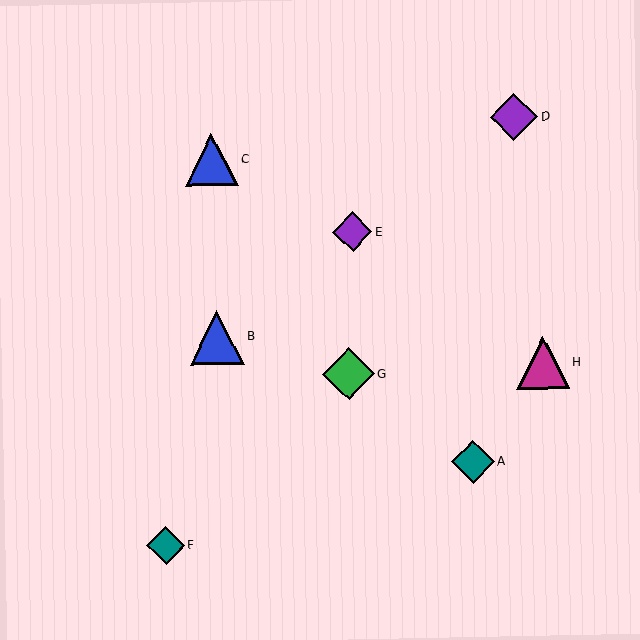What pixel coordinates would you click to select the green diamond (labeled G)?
Click at (348, 374) to select the green diamond G.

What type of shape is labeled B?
Shape B is a blue triangle.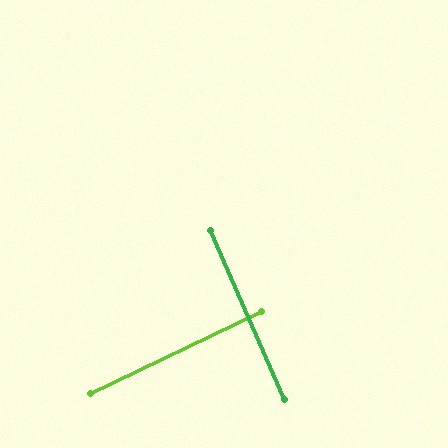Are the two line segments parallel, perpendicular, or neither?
Perpendicular — they meet at approximately 88°.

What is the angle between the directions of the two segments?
Approximately 88 degrees.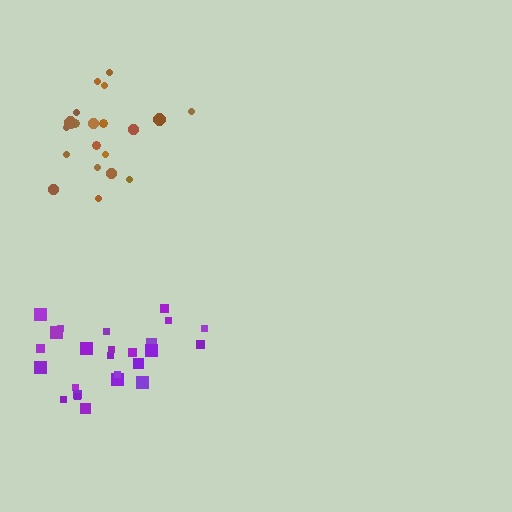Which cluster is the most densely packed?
Purple.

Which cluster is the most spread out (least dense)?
Brown.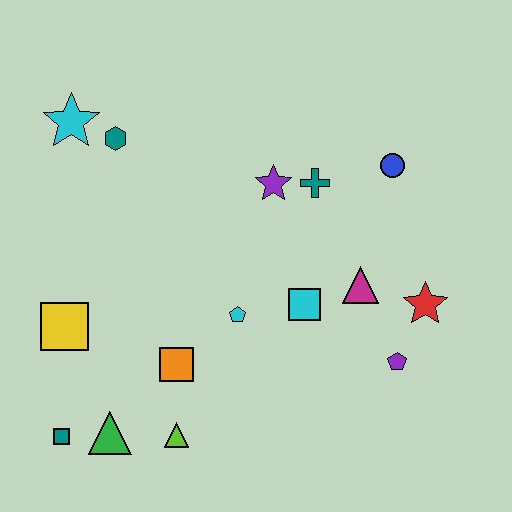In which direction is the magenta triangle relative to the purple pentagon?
The magenta triangle is above the purple pentagon.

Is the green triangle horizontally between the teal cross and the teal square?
Yes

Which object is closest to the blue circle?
The teal cross is closest to the blue circle.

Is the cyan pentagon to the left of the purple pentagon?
Yes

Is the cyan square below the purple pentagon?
No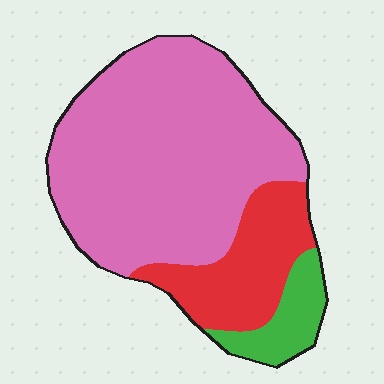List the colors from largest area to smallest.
From largest to smallest: pink, red, green.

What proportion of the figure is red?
Red covers 21% of the figure.